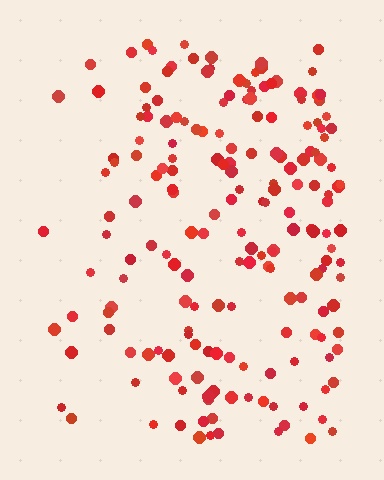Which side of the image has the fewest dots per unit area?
The left.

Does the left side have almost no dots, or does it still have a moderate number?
Still a moderate number, just noticeably fewer than the right.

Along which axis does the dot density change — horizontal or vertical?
Horizontal.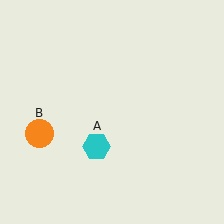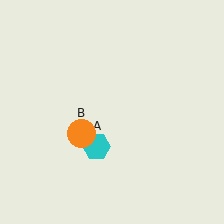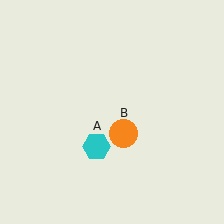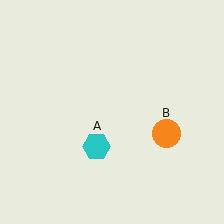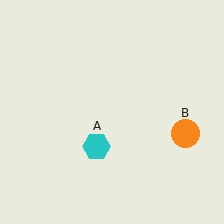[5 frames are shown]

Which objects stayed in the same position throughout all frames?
Cyan hexagon (object A) remained stationary.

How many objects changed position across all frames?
1 object changed position: orange circle (object B).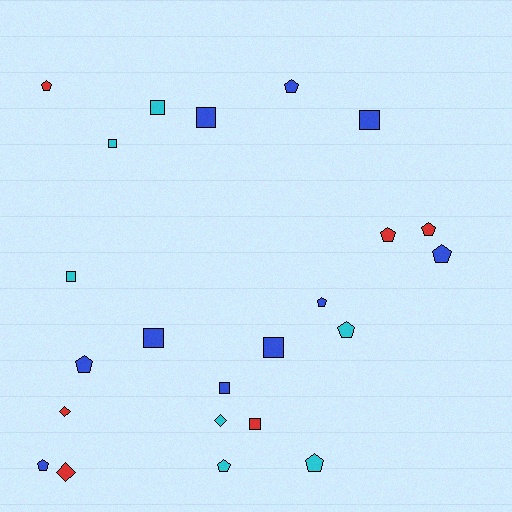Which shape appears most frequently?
Pentagon, with 11 objects.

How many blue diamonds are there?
There are no blue diamonds.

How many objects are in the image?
There are 23 objects.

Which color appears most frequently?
Blue, with 10 objects.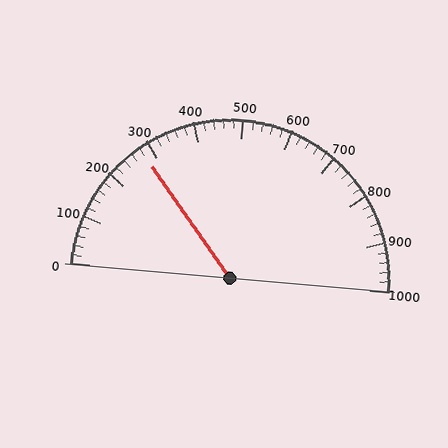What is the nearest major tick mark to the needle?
The nearest major tick mark is 300.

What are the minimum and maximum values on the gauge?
The gauge ranges from 0 to 1000.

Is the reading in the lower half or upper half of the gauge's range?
The reading is in the lower half of the range (0 to 1000).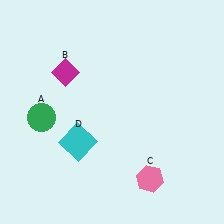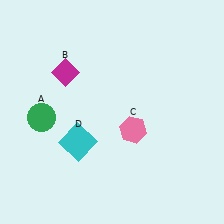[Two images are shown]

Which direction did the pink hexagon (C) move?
The pink hexagon (C) moved up.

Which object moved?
The pink hexagon (C) moved up.